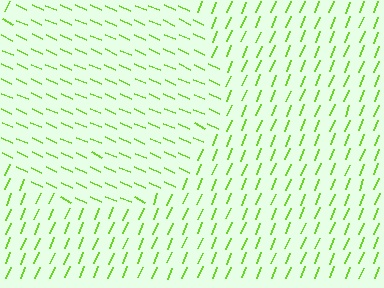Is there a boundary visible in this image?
Yes, there is a texture boundary formed by a change in line orientation.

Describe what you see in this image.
The image is filled with small lime line segments. A circle region in the image has lines oriented differently from the surrounding lines, creating a visible texture boundary.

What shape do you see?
I see a circle.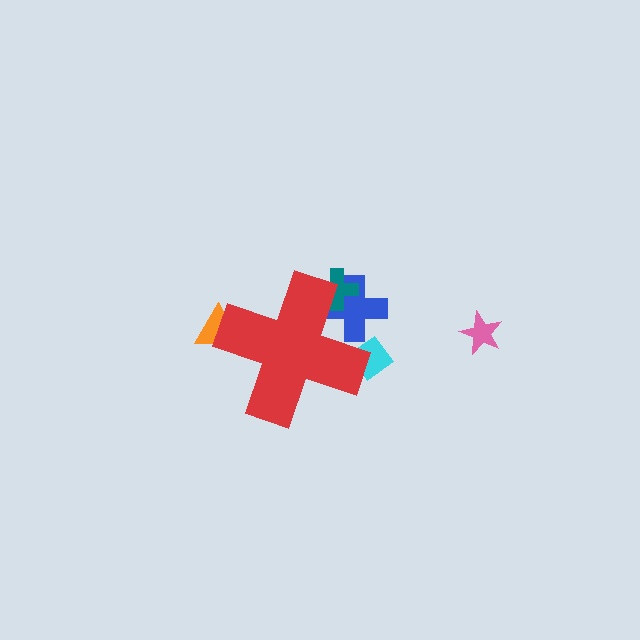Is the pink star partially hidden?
No, the pink star is fully visible.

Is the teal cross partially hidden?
Yes, the teal cross is partially hidden behind the red cross.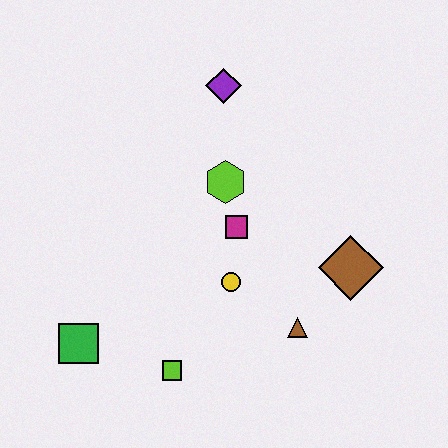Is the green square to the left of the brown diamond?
Yes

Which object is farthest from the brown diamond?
The green square is farthest from the brown diamond.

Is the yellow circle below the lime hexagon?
Yes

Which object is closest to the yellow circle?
The magenta square is closest to the yellow circle.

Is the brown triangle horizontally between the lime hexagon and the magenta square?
No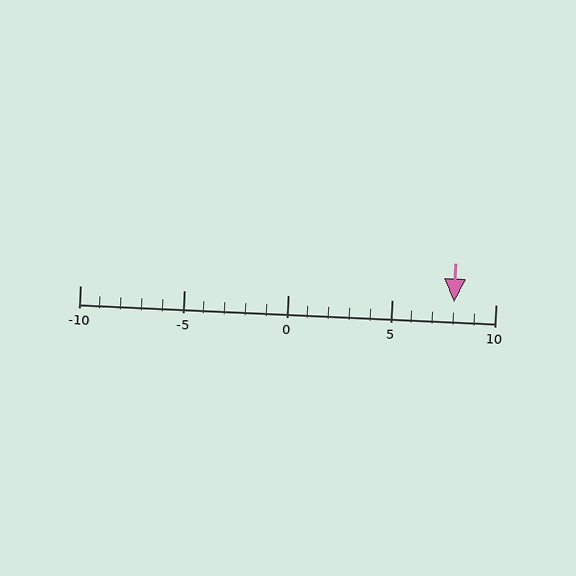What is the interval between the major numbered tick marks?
The major tick marks are spaced 5 units apart.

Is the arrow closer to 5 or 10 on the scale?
The arrow is closer to 10.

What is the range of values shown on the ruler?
The ruler shows values from -10 to 10.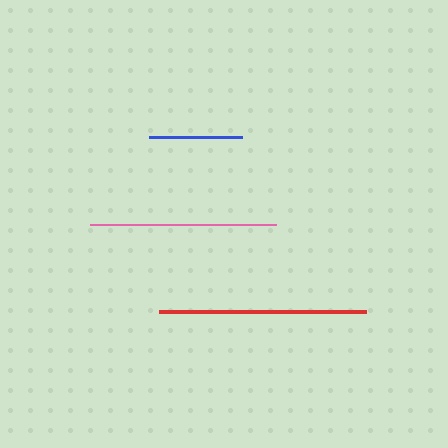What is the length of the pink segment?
The pink segment is approximately 187 pixels long.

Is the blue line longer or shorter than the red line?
The red line is longer than the blue line.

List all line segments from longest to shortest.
From longest to shortest: red, pink, blue.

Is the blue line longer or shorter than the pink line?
The pink line is longer than the blue line.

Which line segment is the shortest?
The blue line is the shortest at approximately 93 pixels.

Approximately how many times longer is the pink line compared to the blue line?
The pink line is approximately 2.0 times the length of the blue line.